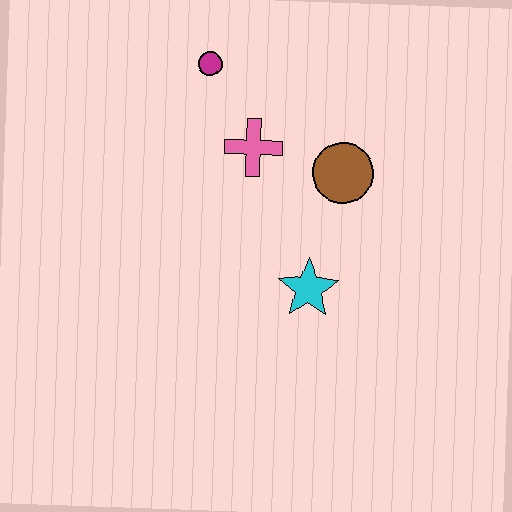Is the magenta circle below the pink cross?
No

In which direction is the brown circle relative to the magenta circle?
The brown circle is to the right of the magenta circle.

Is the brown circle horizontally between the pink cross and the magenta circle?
No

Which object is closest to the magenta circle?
The pink cross is closest to the magenta circle.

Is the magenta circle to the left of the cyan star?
Yes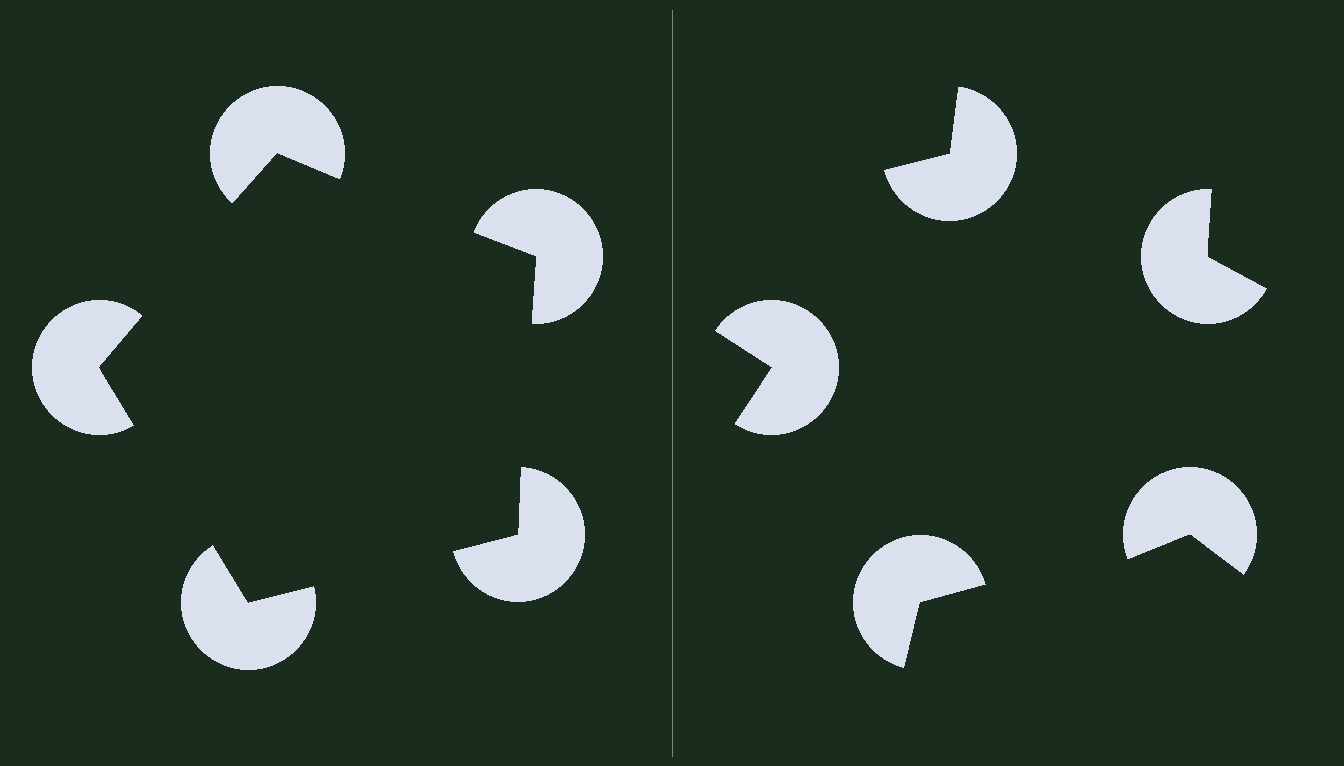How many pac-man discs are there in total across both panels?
10 — 5 on each side.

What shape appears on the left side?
An illusory pentagon.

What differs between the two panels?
The pac-man discs are positioned identically on both sides; only the wedge orientations differ. On the left they align to a pentagon; on the right they are misaligned.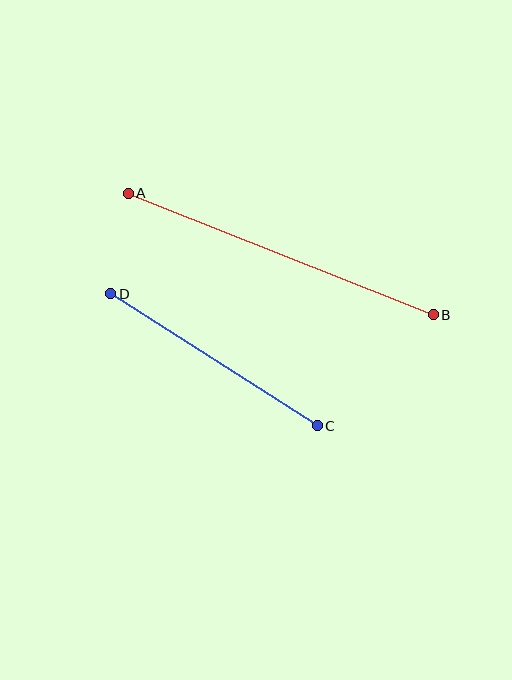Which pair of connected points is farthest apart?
Points A and B are farthest apart.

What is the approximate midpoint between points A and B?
The midpoint is at approximately (281, 254) pixels.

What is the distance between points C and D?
The distance is approximately 245 pixels.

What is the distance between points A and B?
The distance is approximately 328 pixels.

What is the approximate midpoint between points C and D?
The midpoint is at approximately (214, 360) pixels.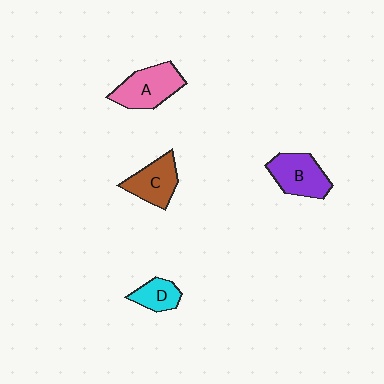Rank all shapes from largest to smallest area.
From largest to smallest: A (pink), B (purple), C (brown), D (cyan).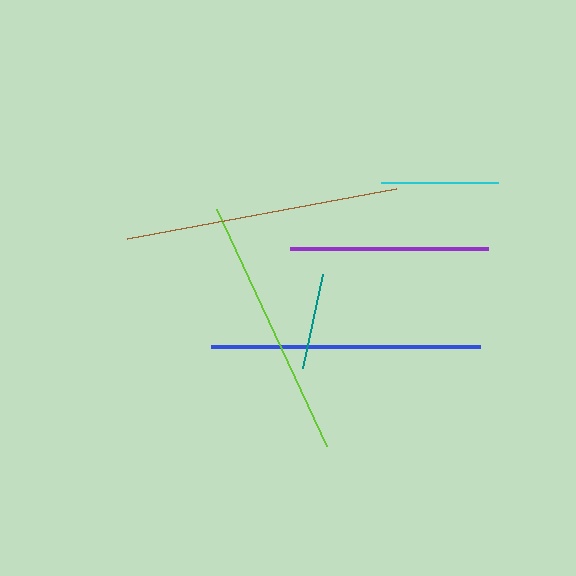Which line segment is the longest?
The brown line is the longest at approximately 274 pixels.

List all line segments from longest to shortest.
From longest to shortest: brown, blue, lime, purple, cyan, teal.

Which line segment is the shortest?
The teal line is the shortest at approximately 96 pixels.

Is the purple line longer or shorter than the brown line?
The brown line is longer than the purple line.